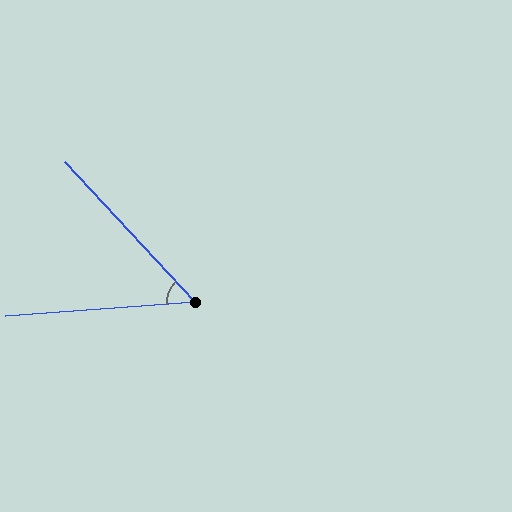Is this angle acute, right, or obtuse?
It is acute.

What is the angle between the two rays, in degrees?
Approximately 51 degrees.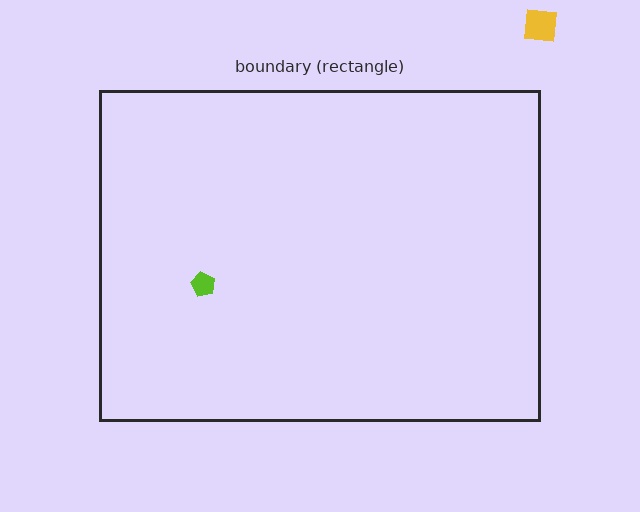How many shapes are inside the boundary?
1 inside, 1 outside.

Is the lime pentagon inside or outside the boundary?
Inside.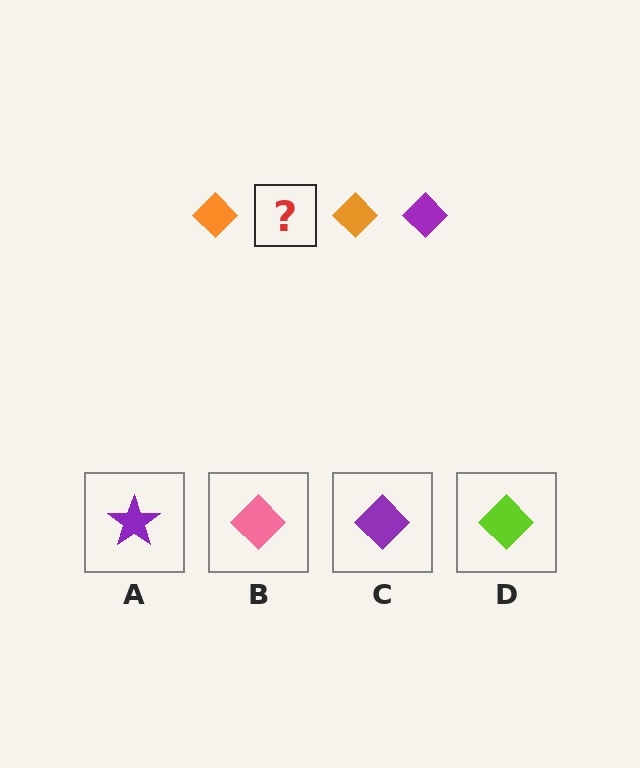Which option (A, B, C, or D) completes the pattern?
C.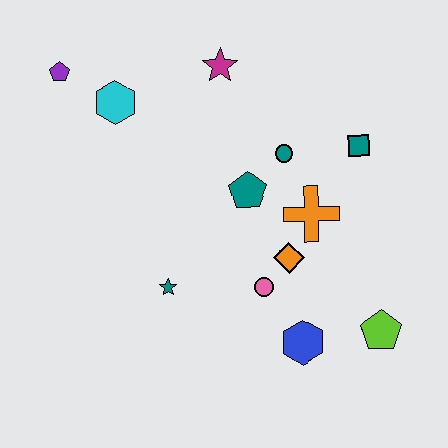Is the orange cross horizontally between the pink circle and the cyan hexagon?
No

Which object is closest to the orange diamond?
The pink circle is closest to the orange diamond.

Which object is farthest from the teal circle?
The purple pentagon is farthest from the teal circle.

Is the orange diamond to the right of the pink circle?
Yes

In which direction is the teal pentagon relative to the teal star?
The teal pentagon is above the teal star.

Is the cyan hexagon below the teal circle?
No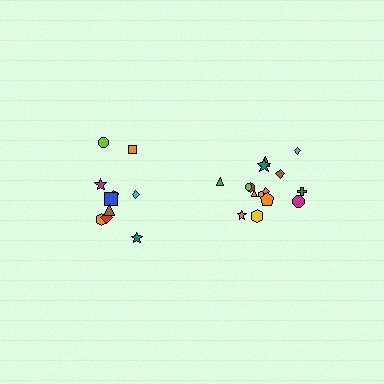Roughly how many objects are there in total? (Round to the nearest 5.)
Roughly 25 objects in total.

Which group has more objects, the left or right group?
The right group.